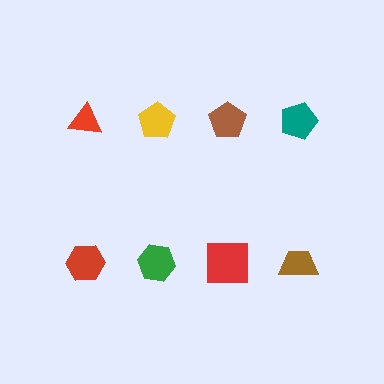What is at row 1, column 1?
A red triangle.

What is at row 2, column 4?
A brown trapezoid.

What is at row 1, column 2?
A yellow pentagon.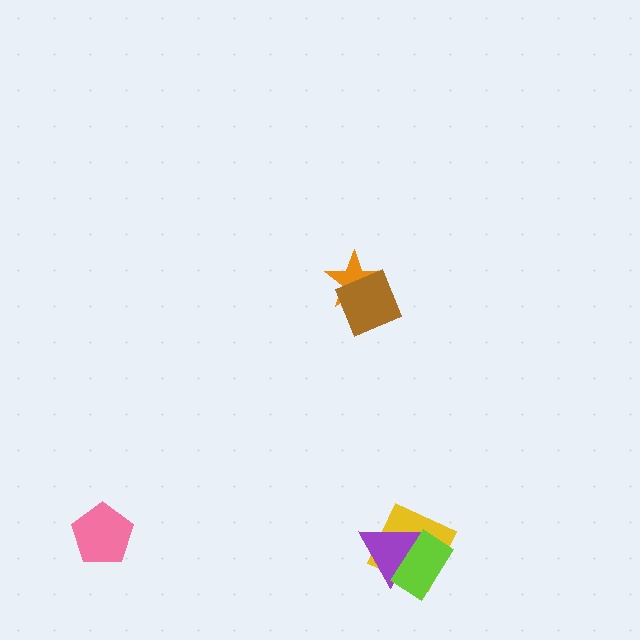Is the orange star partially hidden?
Yes, it is partially covered by another shape.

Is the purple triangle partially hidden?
Yes, it is partially covered by another shape.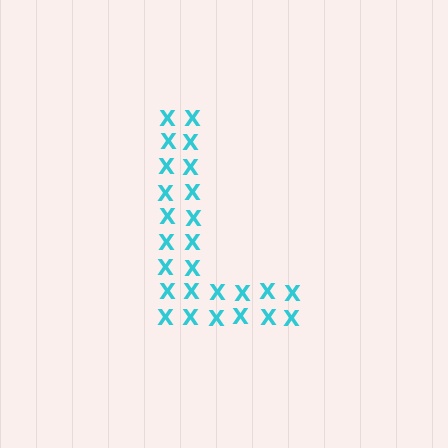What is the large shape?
The large shape is the letter L.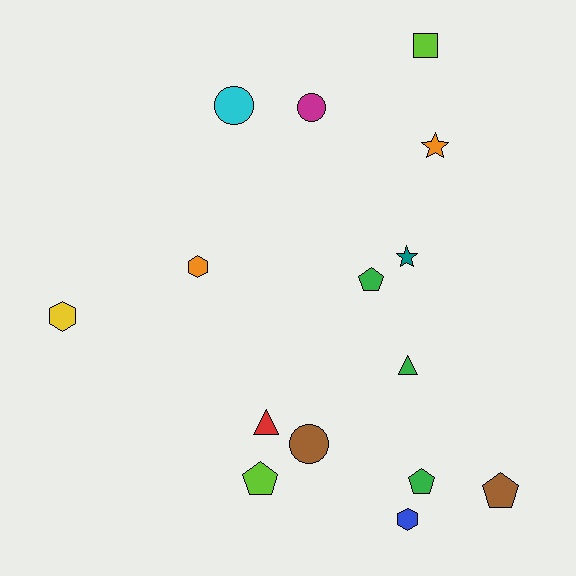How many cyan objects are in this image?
There is 1 cyan object.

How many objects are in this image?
There are 15 objects.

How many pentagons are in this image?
There are 4 pentagons.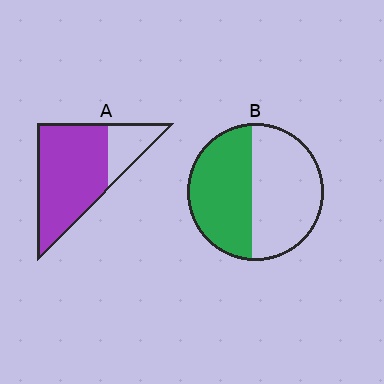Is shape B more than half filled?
Roughly half.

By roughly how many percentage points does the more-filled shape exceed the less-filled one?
By roughly 30 percentage points (A over B).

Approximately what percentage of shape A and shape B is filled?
A is approximately 75% and B is approximately 45%.